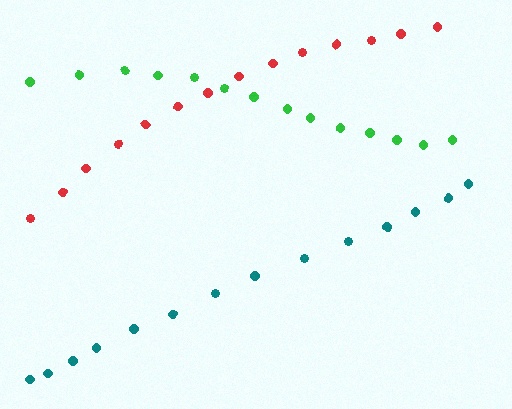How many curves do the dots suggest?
There are 3 distinct paths.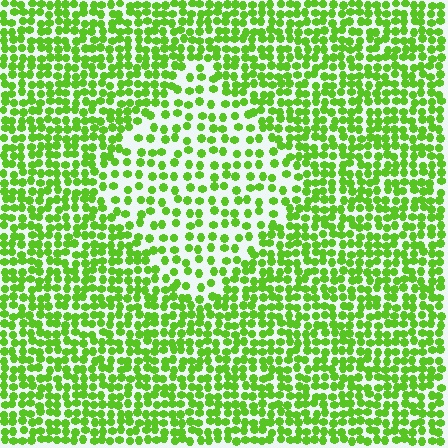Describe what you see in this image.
The image contains small lime elements arranged at two different densities. A diamond-shaped region is visible where the elements are less densely packed than the surrounding area.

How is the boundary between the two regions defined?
The boundary is defined by a change in element density (approximately 1.9x ratio). All elements are the same color, size, and shape.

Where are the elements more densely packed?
The elements are more densely packed outside the diamond boundary.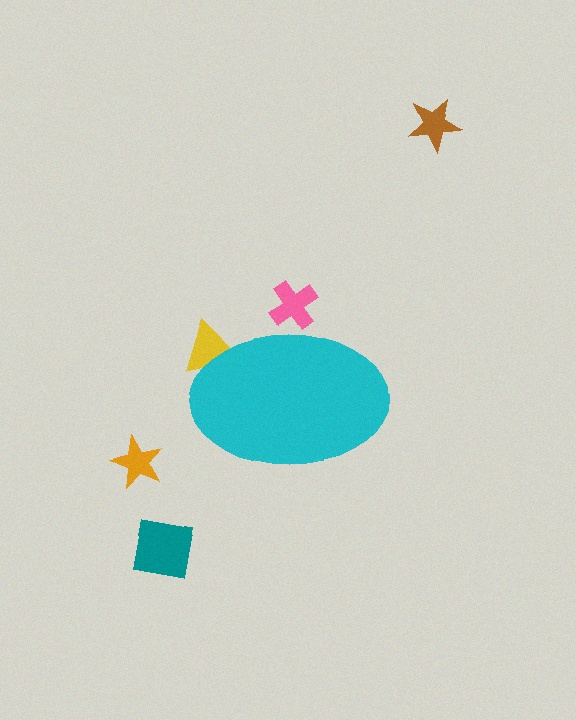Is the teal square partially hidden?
No, the teal square is fully visible.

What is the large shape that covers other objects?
A cyan ellipse.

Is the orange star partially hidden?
No, the orange star is fully visible.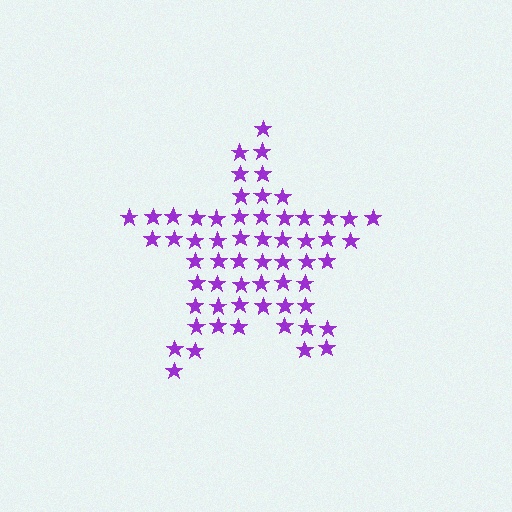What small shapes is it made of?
It is made of small stars.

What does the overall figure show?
The overall figure shows a star.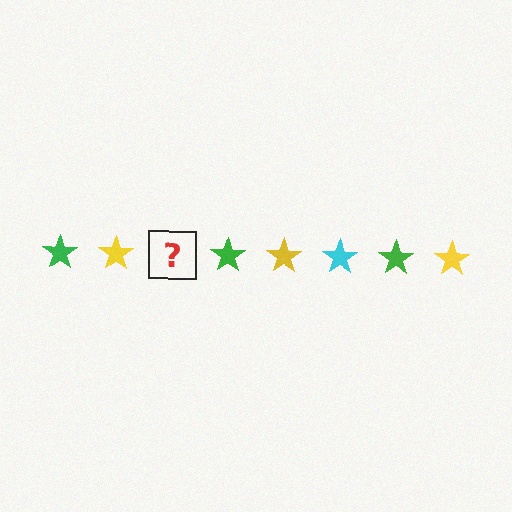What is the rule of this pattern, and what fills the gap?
The rule is that the pattern cycles through green, yellow, cyan stars. The gap should be filled with a cyan star.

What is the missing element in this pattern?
The missing element is a cyan star.